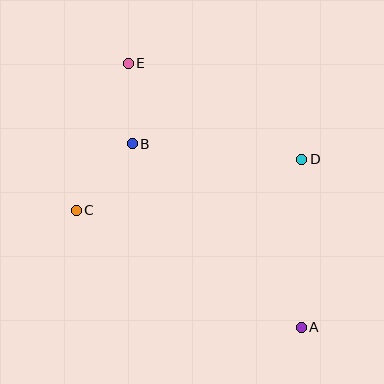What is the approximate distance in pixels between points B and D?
The distance between B and D is approximately 170 pixels.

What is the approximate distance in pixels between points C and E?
The distance between C and E is approximately 156 pixels.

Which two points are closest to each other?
Points B and E are closest to each other.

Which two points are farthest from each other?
Points A and E are farthest from each other.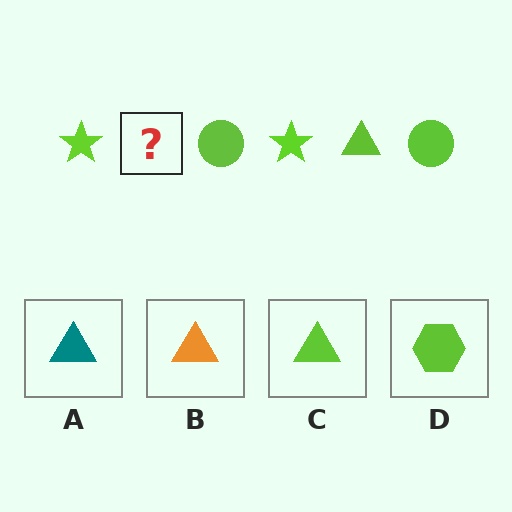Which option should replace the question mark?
Option C.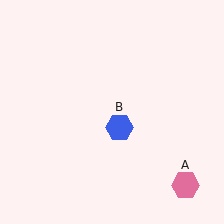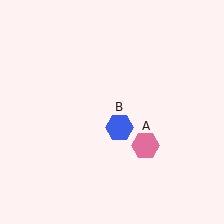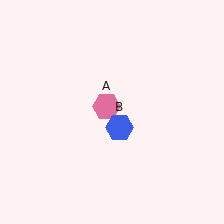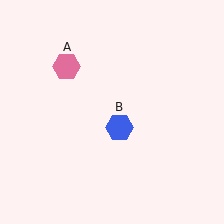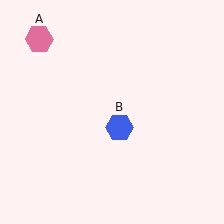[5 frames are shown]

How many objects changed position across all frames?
1 object changed position: pink hexagon (object A).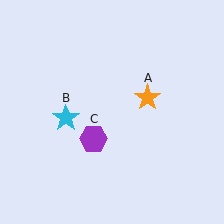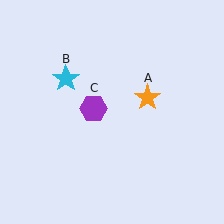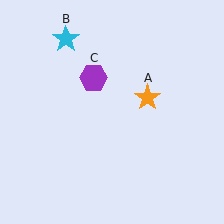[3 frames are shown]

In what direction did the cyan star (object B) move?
The cyan star (object B) moved up.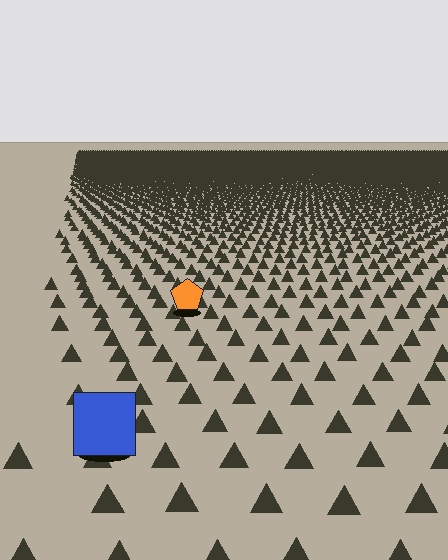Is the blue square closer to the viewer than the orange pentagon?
Yes. The blue square is closer — you can tell from the texture gradient: the ground texture is coarser near it.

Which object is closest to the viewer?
The blue square is closest. The texture marks near it are larger and more spread out.